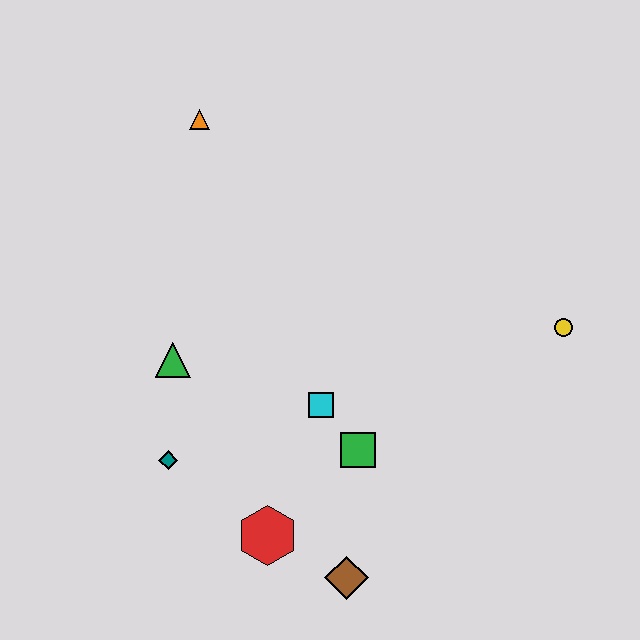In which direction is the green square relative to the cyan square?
The green square is below the cyan square.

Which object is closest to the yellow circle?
The green square is closest to the yellow circle.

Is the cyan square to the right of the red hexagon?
Yes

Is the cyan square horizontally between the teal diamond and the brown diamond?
Yes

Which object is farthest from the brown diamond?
The orange triangle is farthest from the brown diamond.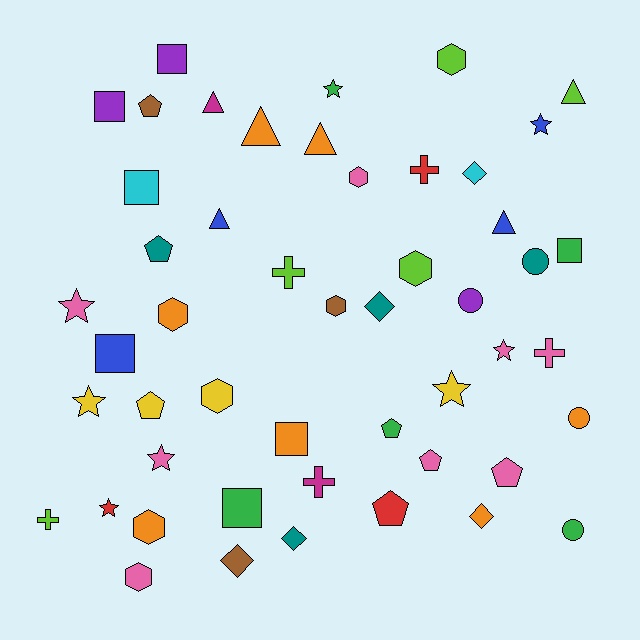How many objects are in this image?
There are 50 objects.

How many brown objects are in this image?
There are 3 brown objects.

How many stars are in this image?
There are 8 stars.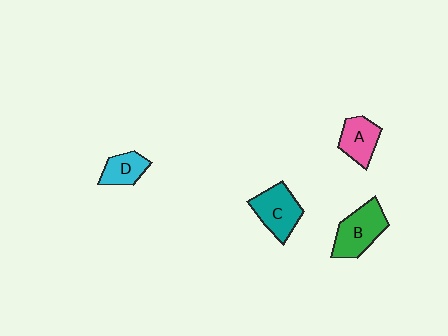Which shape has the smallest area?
Shape D (cyan).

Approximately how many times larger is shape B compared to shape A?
Approximately 1.4 times.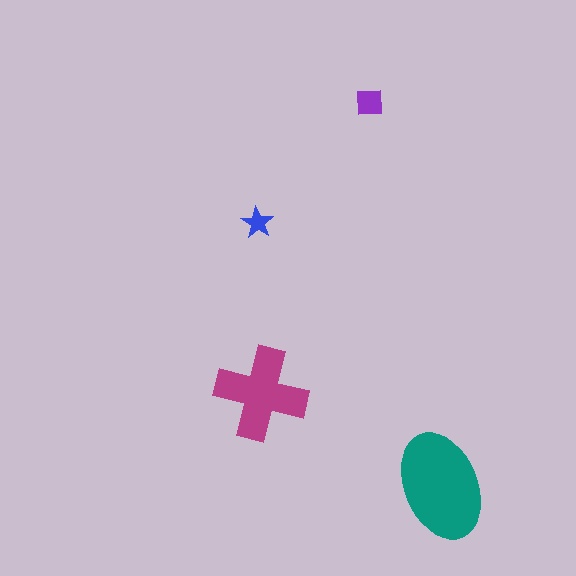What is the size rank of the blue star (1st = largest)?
4th.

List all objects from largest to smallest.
The teal ellipse, the magenta cross, the purple square, the blue star.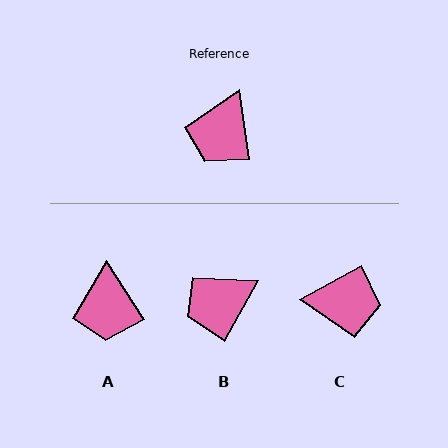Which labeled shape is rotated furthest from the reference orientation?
C, about 111 degrees away.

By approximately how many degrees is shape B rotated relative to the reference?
Approximately 37 degrees clockwise.